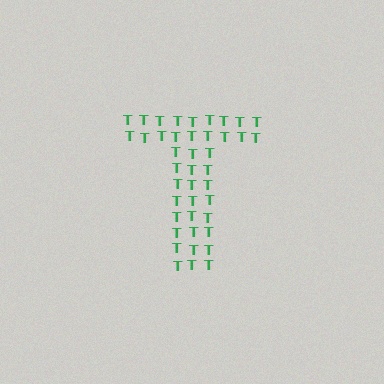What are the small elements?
The small elements are letter T's.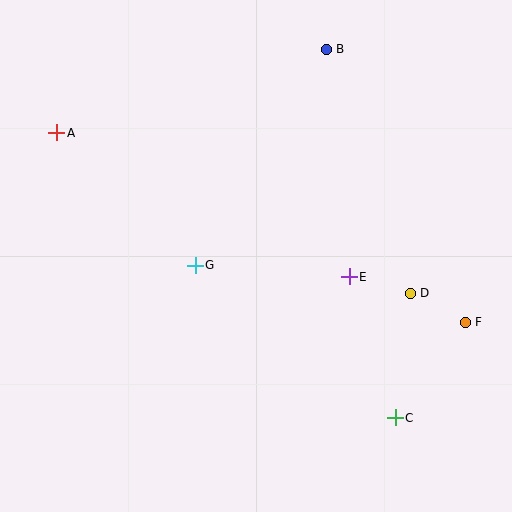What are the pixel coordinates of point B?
Point B is at (326, 49).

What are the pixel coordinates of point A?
Point A is at (57, 133).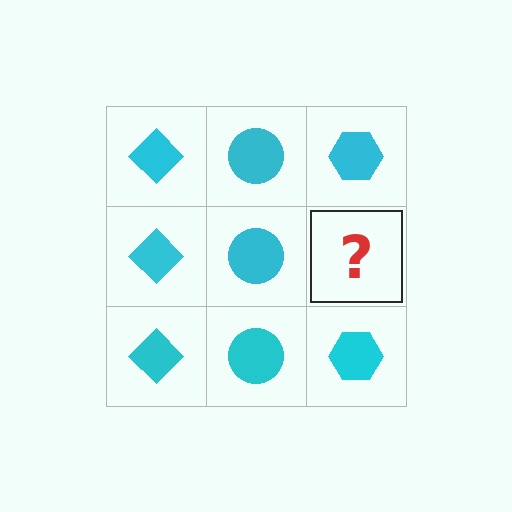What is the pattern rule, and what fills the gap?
The rule is that each column has a consistent shape. The gap should be filled with a cyan hexagon.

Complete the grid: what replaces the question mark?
The question mark should be replaced with a cyan hexagon.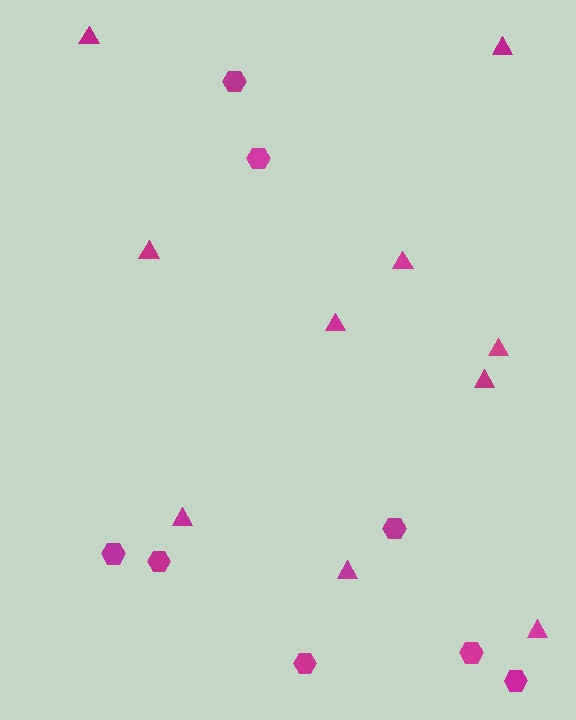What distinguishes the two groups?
There are 2 groups: one group of hexagons (8) and one group of triangles (10).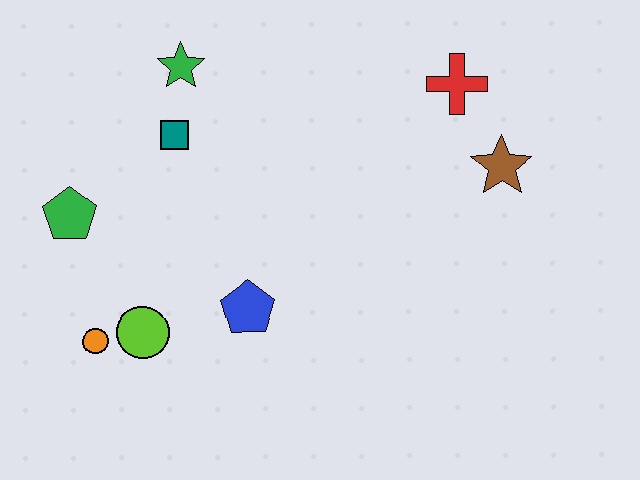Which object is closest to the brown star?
The red cross is closest to the brown star.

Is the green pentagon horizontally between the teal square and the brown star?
No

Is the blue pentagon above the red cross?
No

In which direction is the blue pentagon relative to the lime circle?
The blue pentagon is to the right of the lime circle.